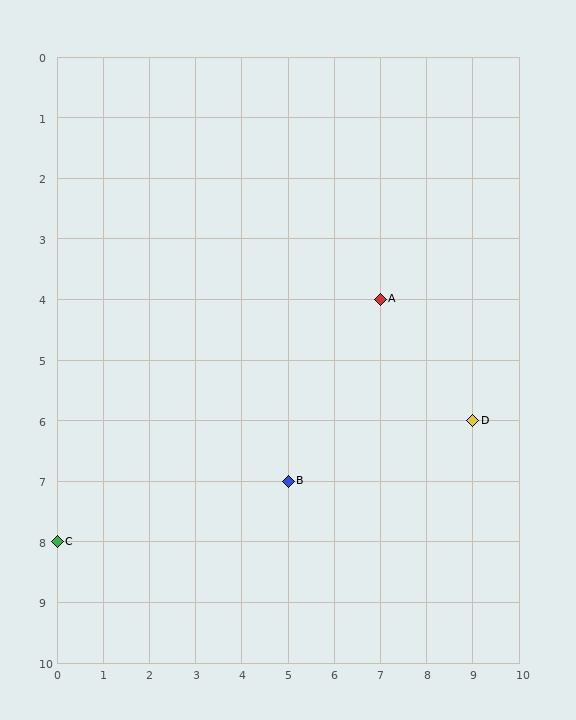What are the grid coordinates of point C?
Point C is at grid coordinates (0, 8).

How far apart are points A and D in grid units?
Points A and D are 2 columns and 2 rows apart (about 2.8 grid units diagonally).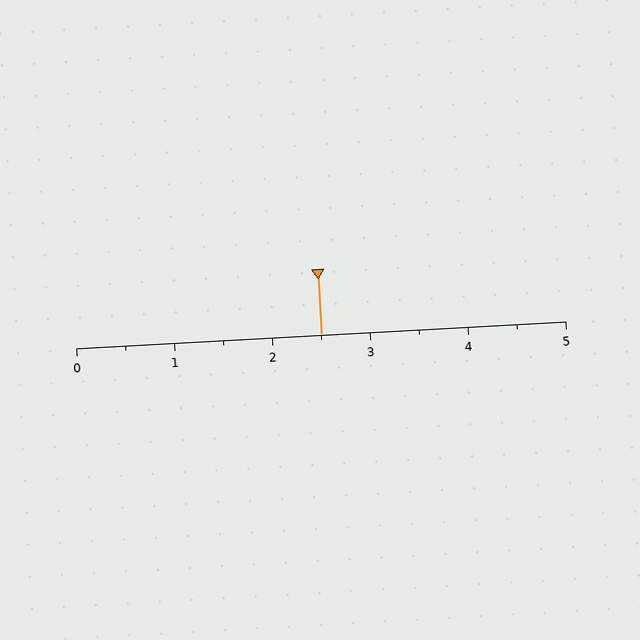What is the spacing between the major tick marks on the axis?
The major ticks are spaced 1 apart.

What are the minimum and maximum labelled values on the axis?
The axis runs from 0 to 5.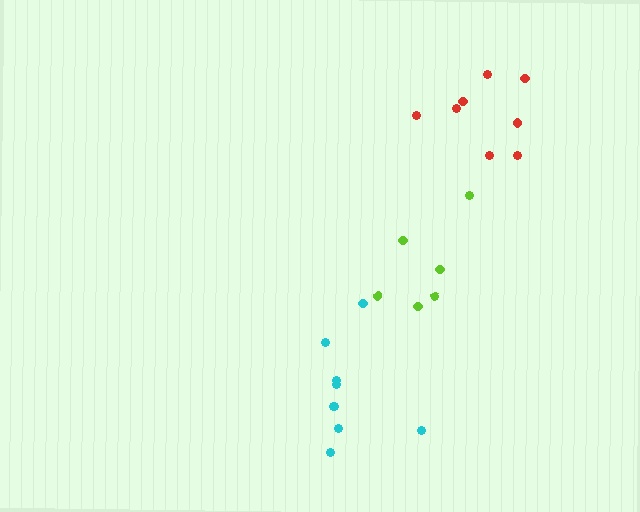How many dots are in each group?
Group 1: 6 dots, Group 2: 8 dots, Group 3: 9 dots (23 total).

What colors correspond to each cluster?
The clusters are colored: lime, red, cyan.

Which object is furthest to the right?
The red cluster is rightmost.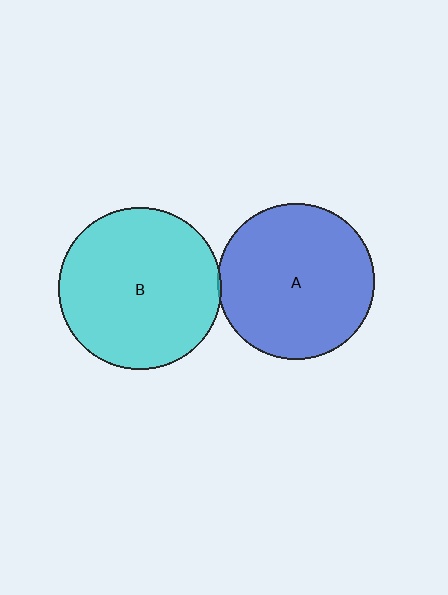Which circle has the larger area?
Circle B (cyan).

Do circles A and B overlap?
Yes.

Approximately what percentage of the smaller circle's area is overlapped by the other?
Approximately 5%.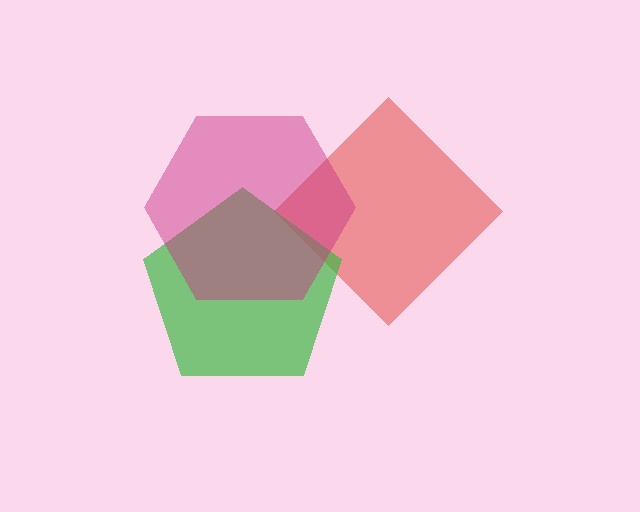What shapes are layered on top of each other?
The layered shapes are: a red diamond, a green pentagon, a magenta hexagon.